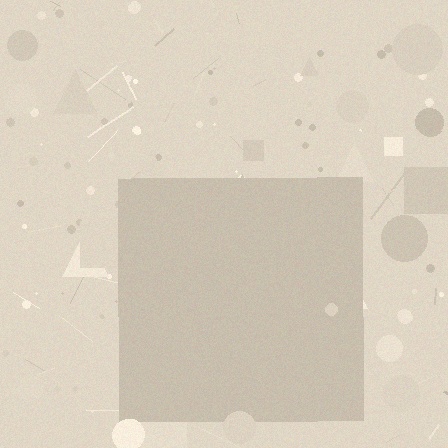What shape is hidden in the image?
A square is hidden in the image.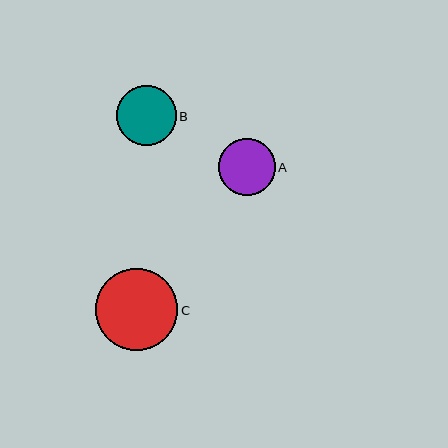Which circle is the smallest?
Circle A is the smallest with a size of approximately 57 pixels.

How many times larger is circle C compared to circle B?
Circle C is approximately 1.4 times the size of circle B.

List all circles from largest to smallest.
From largest to smallest: C, B, A.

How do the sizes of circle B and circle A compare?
Circle B and circle A are approximately the same size.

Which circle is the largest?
Circle C is the largest with a size of approximately 82 pixels.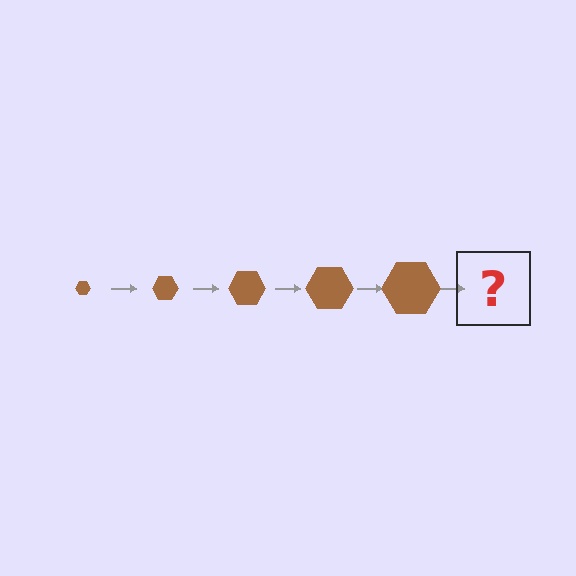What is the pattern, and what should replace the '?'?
The pattern is that the hexagon gets progressively larger each step. The '?' should be a brown hexagon, larger than the previous one.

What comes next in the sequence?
The next element should be a brown hexagon, larger than the previous one.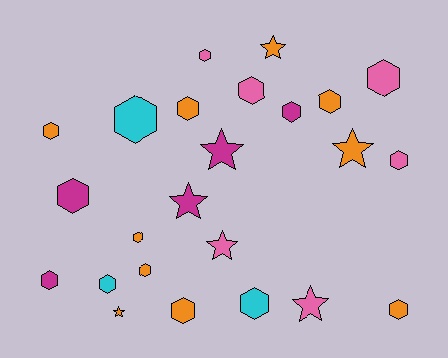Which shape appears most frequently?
Hexagon, with 17 objects.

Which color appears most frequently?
Orange, with 10 objects.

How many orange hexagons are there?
There are 7 orange hexagons.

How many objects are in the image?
There are 24 objects.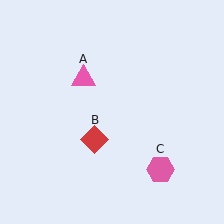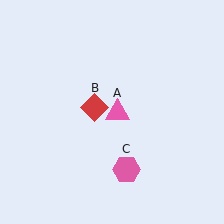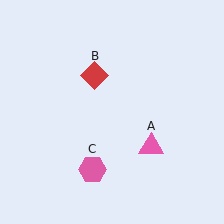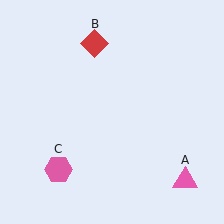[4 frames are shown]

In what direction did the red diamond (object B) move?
The red diamond (object B) moved up.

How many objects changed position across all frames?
3 objects changed position: pink triangle (object A), red diamond (object B), pink hexagon (object C).